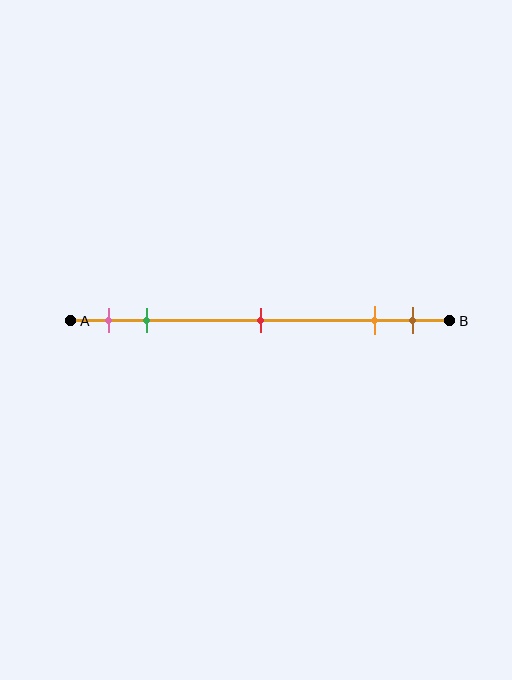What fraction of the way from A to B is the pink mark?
The pink mark is approximately 10% (0.1) of the way from A to B.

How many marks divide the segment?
There are 5 marks dividing the segment.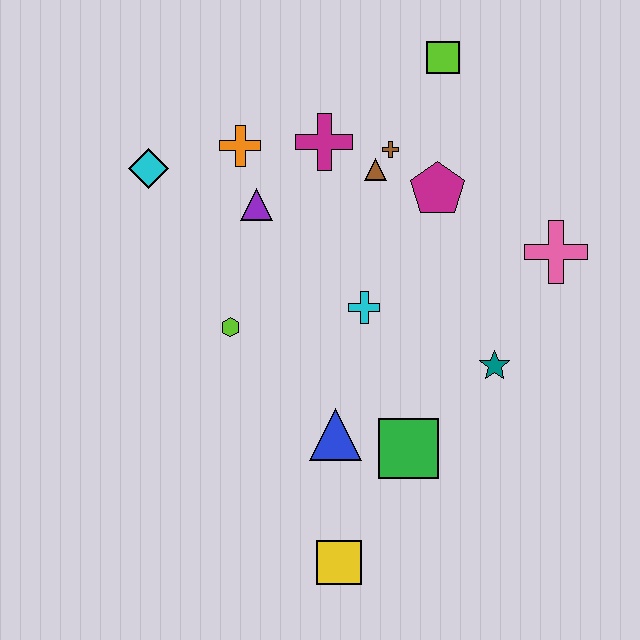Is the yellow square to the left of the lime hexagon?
No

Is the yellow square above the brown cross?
No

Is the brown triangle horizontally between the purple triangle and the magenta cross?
No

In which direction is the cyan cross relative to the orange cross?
The cyan cross is below the orange cross.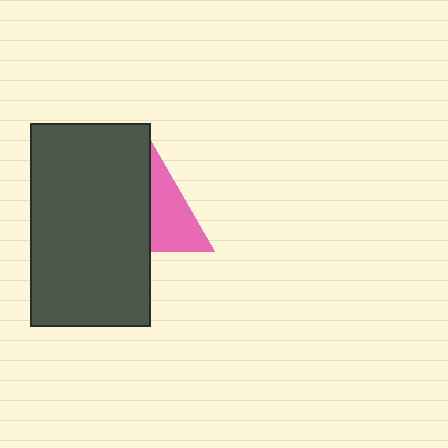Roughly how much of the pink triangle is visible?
About half of it is visible (roughly 48%).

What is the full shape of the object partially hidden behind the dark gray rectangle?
The partially hidden object is a pink triangle.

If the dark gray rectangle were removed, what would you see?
You would see the complete pink triangle.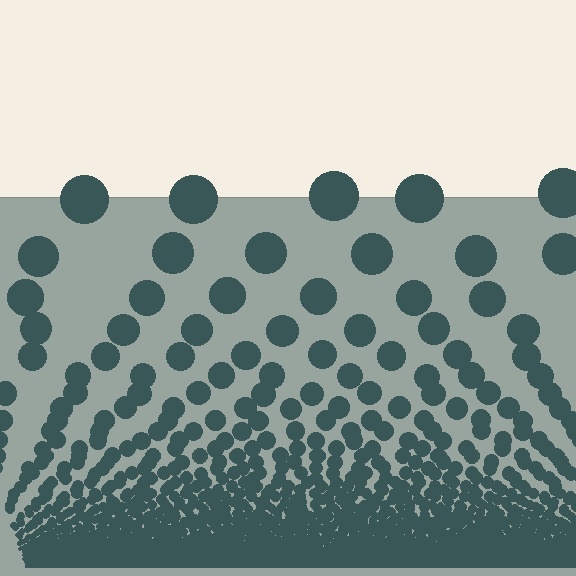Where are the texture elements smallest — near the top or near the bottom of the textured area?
Near the bottom.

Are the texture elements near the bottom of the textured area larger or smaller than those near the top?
Smaller. The gradient is inverted — elements near the bottom are smaller and denser.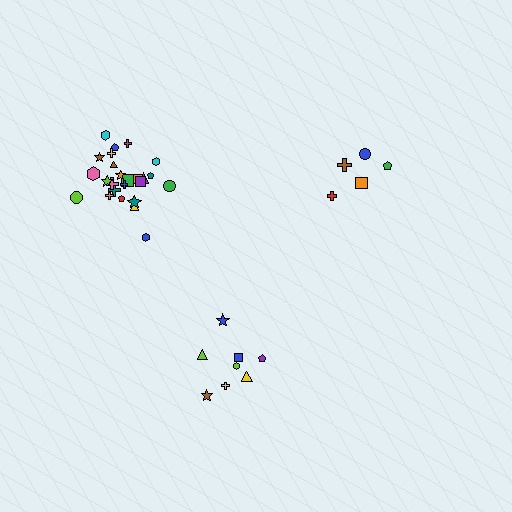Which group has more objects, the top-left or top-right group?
The top-left group.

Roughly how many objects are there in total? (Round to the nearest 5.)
Roughly 40 objects in total.